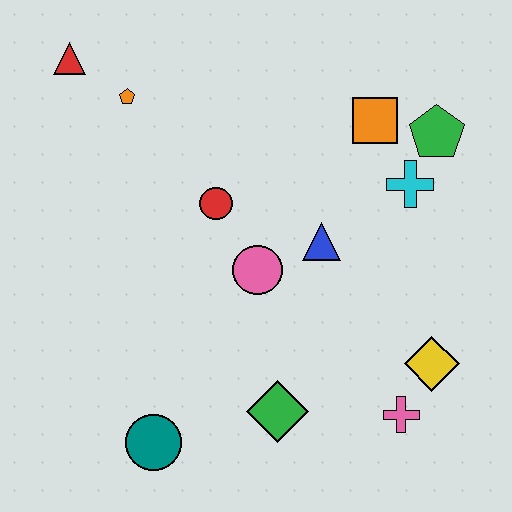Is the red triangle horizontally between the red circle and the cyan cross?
No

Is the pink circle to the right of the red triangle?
Yes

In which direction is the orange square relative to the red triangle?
The orange square is to the right of the red triangle.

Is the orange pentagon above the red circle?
Yes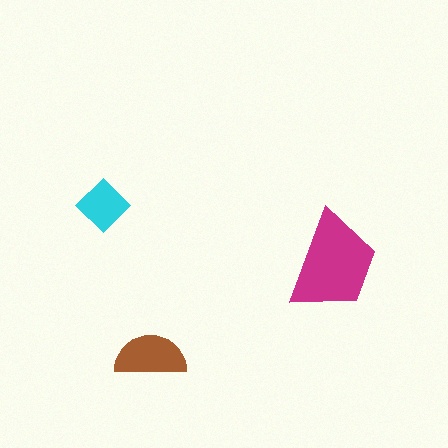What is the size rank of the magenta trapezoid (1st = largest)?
1st.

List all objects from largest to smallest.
The magenta trapezoid, the brown semicircle, the cyan diamond.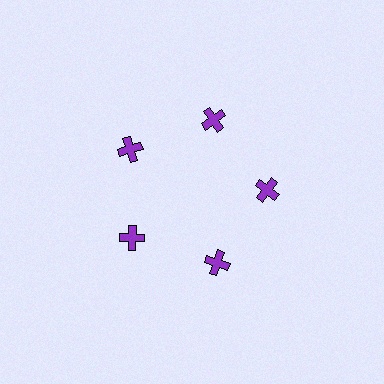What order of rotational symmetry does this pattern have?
This pattern has 5-fold rotational symmetry.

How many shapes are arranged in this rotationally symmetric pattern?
There are 5 shapes, arranged in 5 groups of 1.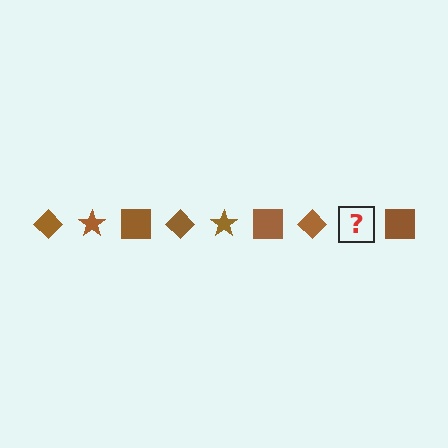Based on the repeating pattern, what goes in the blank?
The blank should be a brown star.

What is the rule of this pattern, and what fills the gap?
The rule is that the pattern cycles through diamond, star, square shapes in brown. The gap should be filled with a brown star.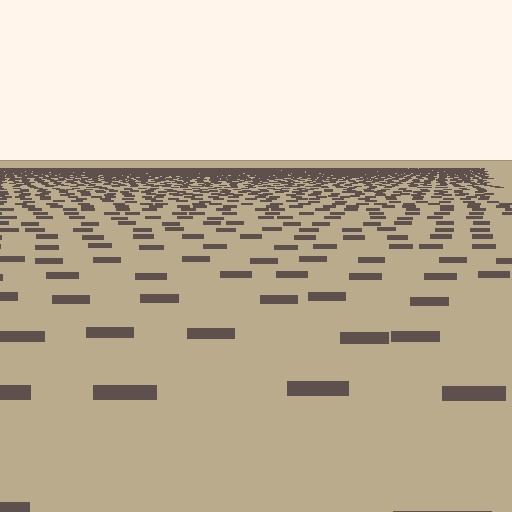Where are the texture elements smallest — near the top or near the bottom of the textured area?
Near the top.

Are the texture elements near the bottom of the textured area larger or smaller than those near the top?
Larger. Near the bottom, elements are closer to the viewer and appear at a bigger on-screen size.